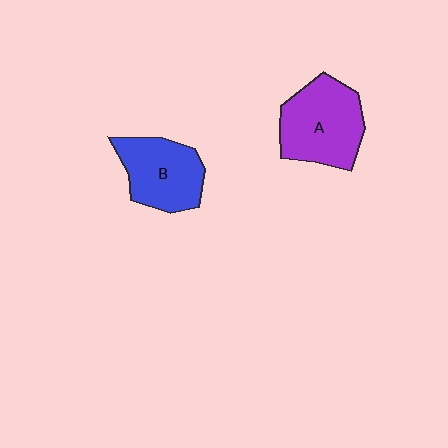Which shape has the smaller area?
Shape B (blue).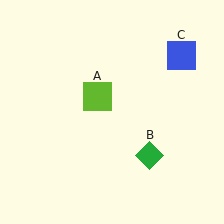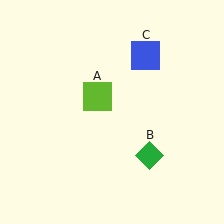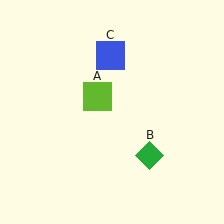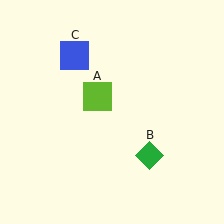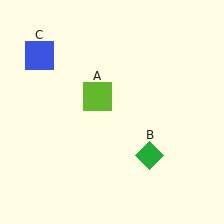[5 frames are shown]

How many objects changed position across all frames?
1 object changed position: blue square (object C).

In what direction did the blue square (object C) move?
The blue square (object C) moved left.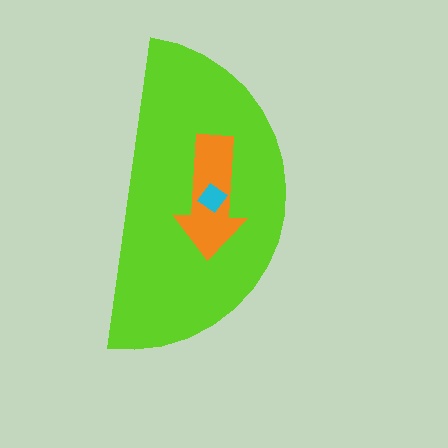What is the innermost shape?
The cyan diamond.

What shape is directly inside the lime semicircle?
The orange arrow.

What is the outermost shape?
The lime semicircle.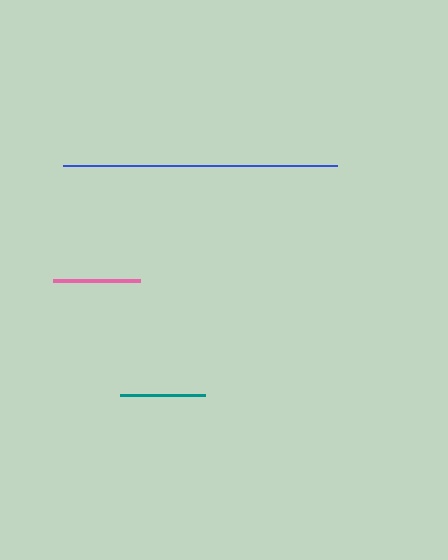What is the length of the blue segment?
The blue segment is approximately 274 pixels long.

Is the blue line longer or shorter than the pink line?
The blue line is longer than the pink line.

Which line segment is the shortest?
The teal line is the shortest at approximately 85 pixels.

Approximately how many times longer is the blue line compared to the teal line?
The blue line is approximately 3.2 times the length of the teal line.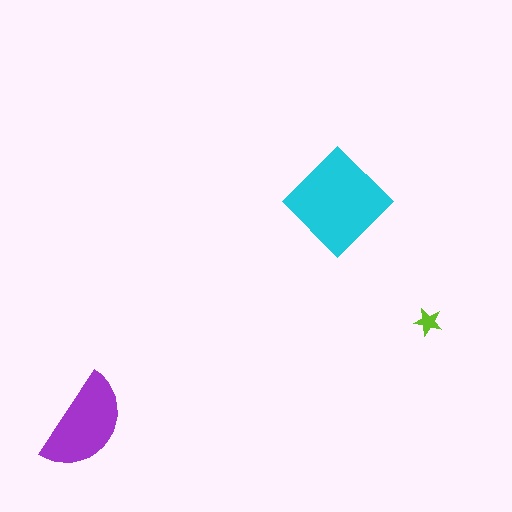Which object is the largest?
The cyan diamond.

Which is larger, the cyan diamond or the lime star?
The cyan diamond.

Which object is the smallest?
The lime star.